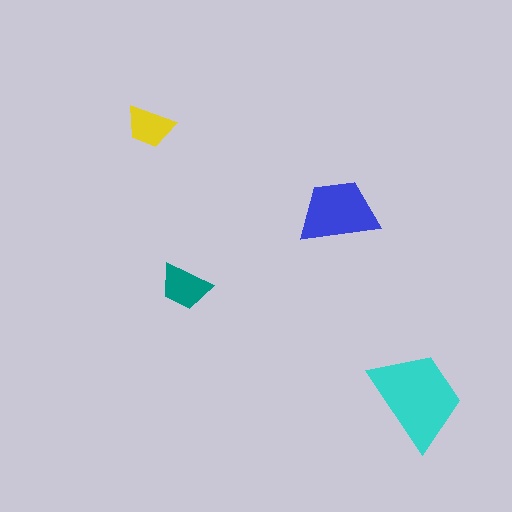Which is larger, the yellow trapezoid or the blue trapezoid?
The blue one.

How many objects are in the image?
There are 4 objects in the image.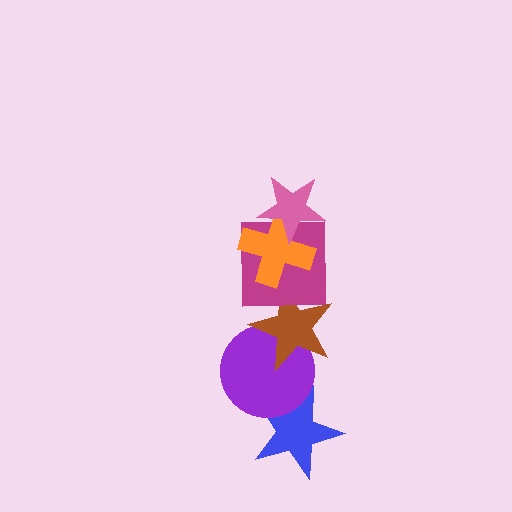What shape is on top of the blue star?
The purple circle is on top of the blue star.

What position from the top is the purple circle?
The purple circle is 5th from the top.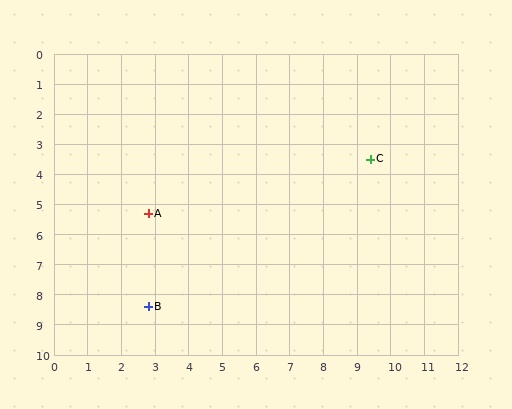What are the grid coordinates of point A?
Point A is at approximately (2.8, 5.3).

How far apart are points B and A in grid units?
Points B and A are about 3.1 grid units apart.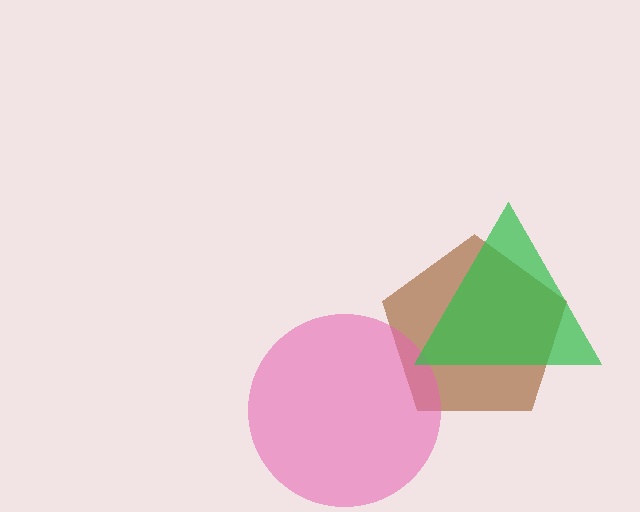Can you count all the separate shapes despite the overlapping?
Yes, there are 3 separate shapes.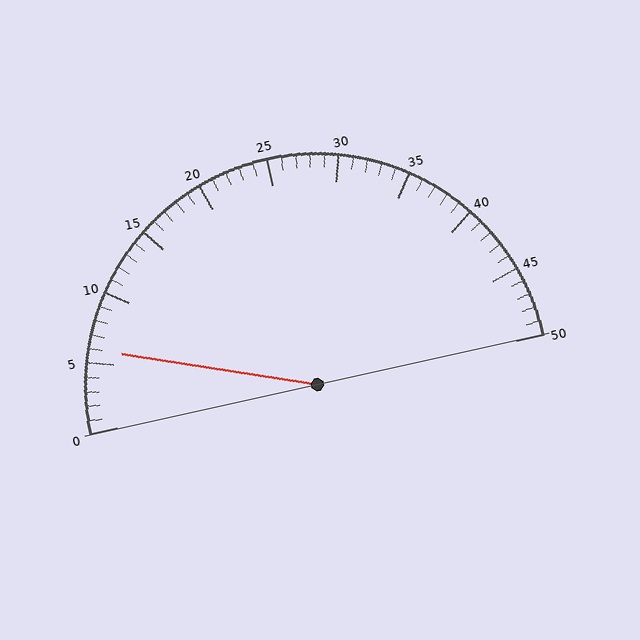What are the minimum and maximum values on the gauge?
The gauge ranges from 0 to 50.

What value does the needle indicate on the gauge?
The needle indicates approximately 6.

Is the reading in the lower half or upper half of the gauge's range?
The reading is in the lower half of the range (0 to 50).